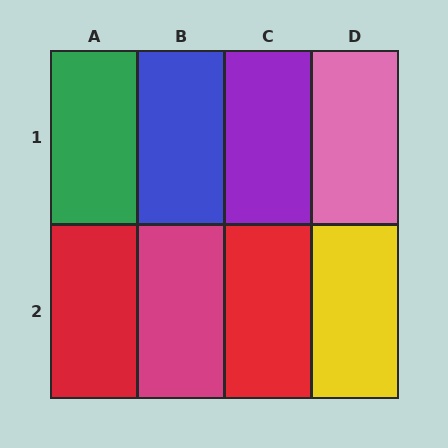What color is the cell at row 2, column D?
Yellow.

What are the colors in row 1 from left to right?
Green, blue, purple, pink.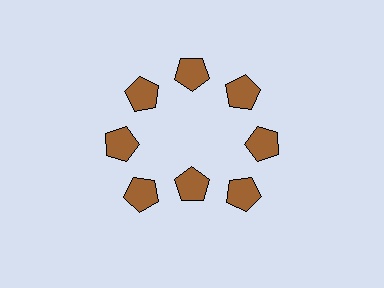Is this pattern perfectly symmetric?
No. The 8 brown pentagons are arranged in a ring, but one element near the 6 o'clock position is pulled inward toward the center, breaking the 8-fold rotational symmetry.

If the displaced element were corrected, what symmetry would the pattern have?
It would have 8-fold rotational symmetry — the pattern would map onto itself every 45 degrees.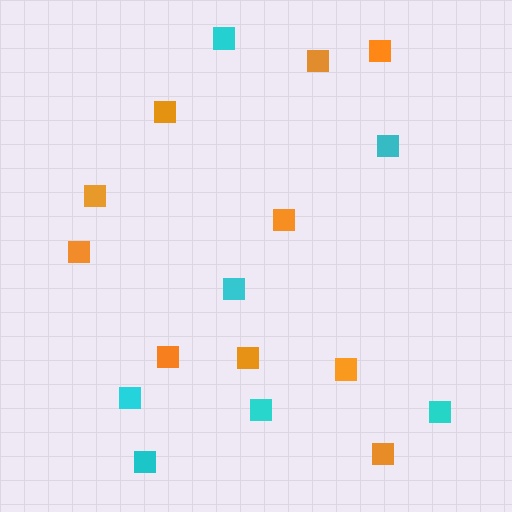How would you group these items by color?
There are 2 groups: one group of cyan squares (7) and one group of orange squares (10).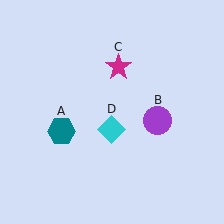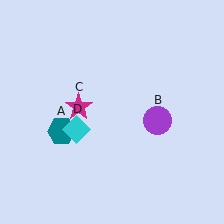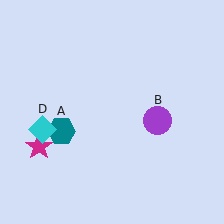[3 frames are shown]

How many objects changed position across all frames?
2 objects changed position: magenta star (object C), cyan diamond (object D).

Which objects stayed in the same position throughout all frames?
Teal hexagon (object A) and purple circle (object B) remained stationary.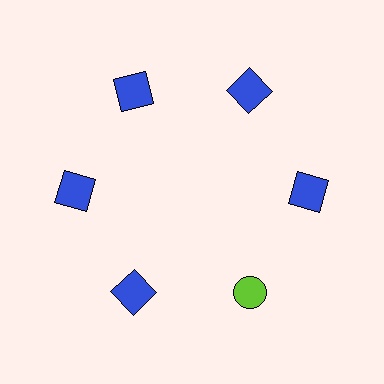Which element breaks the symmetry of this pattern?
The lime circle at roughly the 5 o'clock position breaks the symmetry. All other shapes are blue squares.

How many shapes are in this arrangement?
There are 6 shapes arranged in a ring pattern.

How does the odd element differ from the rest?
It differs in both color (lime instead of blue) and shape (circle instead of square).